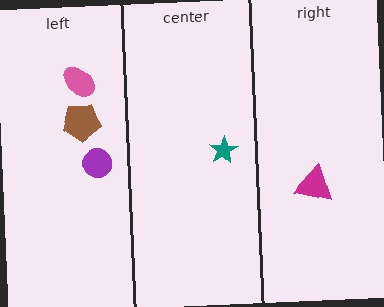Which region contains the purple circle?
The left region.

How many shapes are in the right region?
1.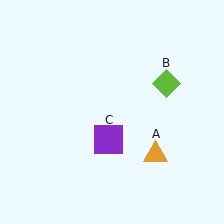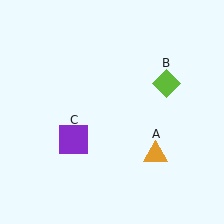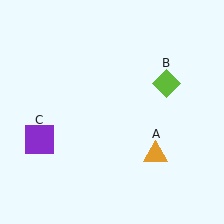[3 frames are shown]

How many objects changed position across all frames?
1 object changed position: purple square (object C).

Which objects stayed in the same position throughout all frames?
Orange triangle (object A) and lime diamond (object B) remained stationary.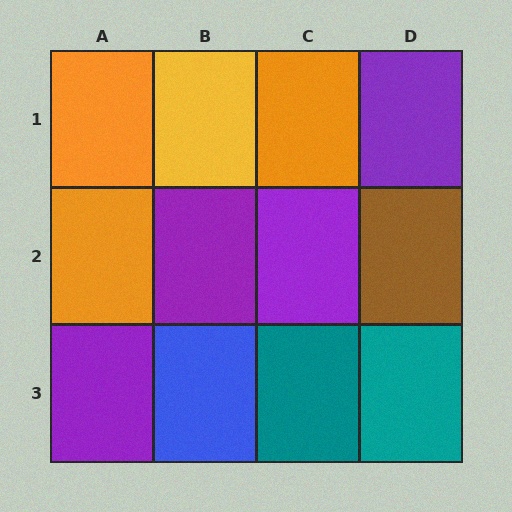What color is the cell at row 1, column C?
Orange.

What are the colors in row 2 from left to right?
Orange, purple, purple, brown.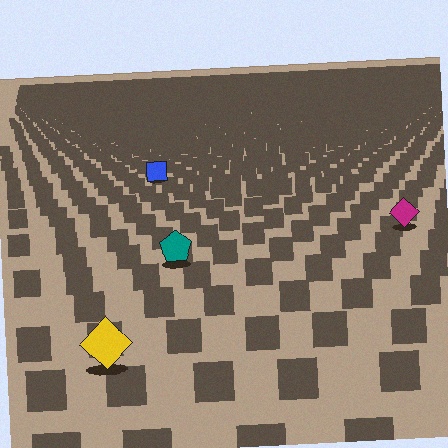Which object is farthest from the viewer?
The blue square is farthest from the viewer. It appears smaller and the ground texture around it is denser.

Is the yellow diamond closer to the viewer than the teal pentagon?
Yes. The yellow diamond is closer — you can tell from the texture gradient: the ground texture is coarser near it.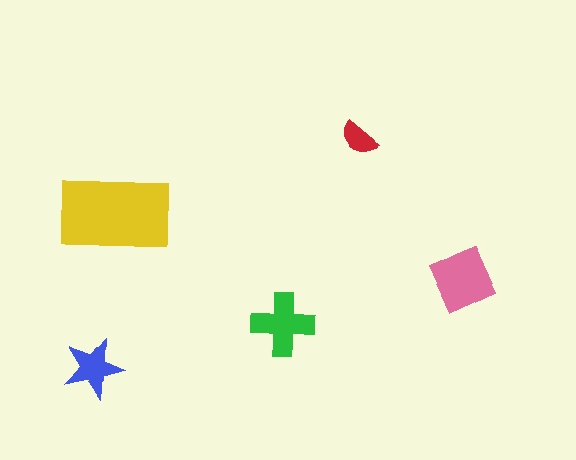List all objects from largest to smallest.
The yellow rectangle, the pink diamond, the green cross, the blue star, the red semicircle.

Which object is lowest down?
The blue star is bottommost.